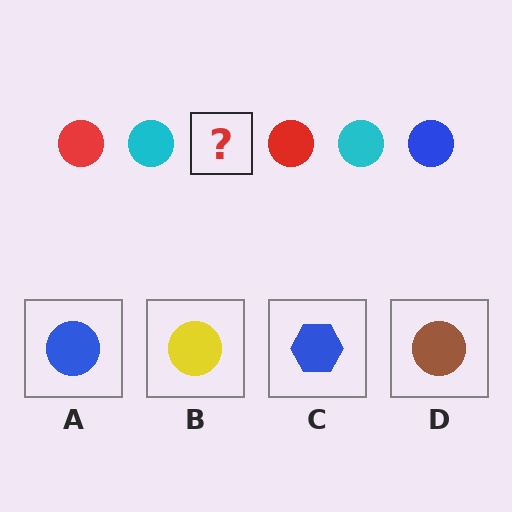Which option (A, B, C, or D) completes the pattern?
A.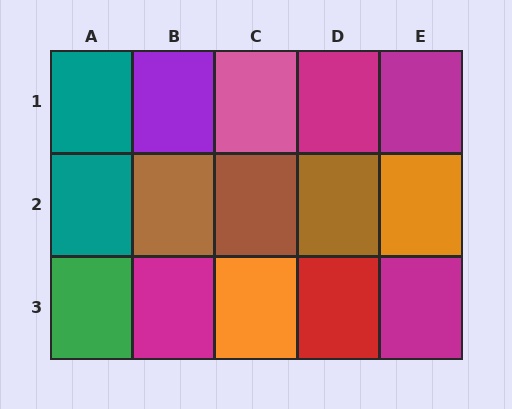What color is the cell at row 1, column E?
Magenta.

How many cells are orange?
2 cells are orange.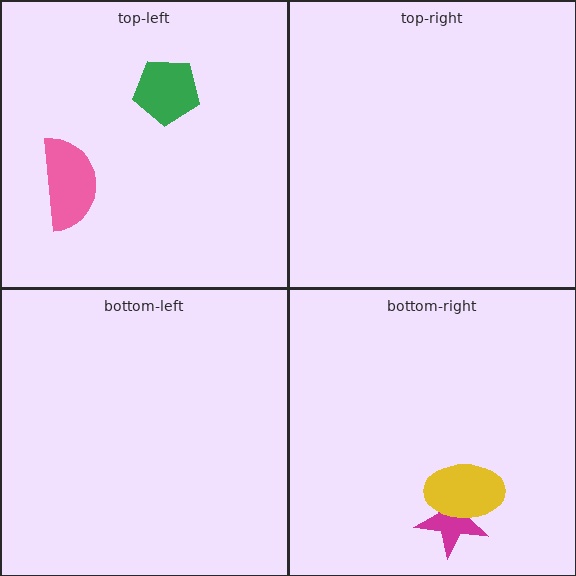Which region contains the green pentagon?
The top-left region.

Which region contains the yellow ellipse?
The bottom-right region.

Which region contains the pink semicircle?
The top-left region.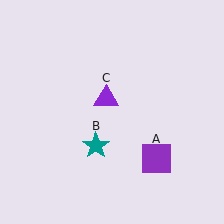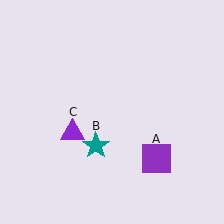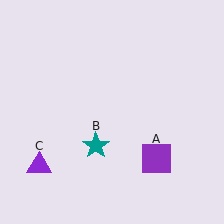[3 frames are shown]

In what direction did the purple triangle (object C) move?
The purple triangle (object C) moved down and to the left.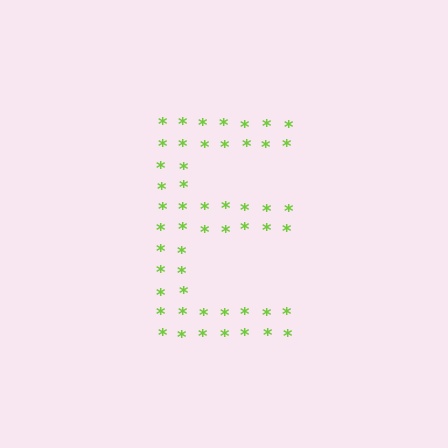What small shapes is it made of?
It is made of small asterisks.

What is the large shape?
The large shape is the letter E.